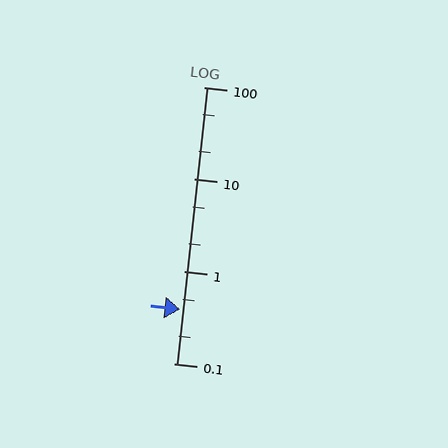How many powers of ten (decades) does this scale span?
The scale spans 3 decades, from 0.1 to 100.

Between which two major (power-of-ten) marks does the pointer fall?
The pointer is between 0.1 and 1.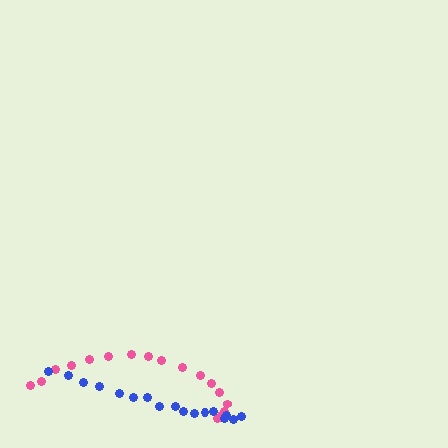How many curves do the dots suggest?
There are 2 distinct paths.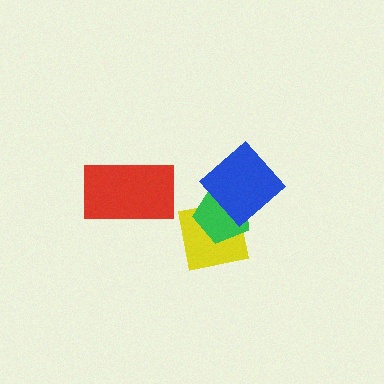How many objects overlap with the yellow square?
1 object overlaps with the yellow square.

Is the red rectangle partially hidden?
No, no other shape covers it.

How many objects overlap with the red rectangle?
0 objects overlap with the red rectangle.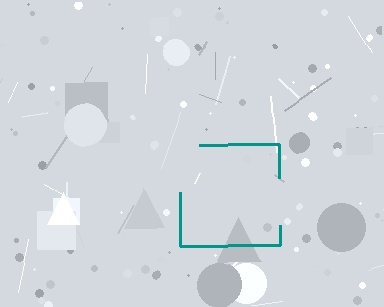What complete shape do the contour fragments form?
The contour fragments form a square.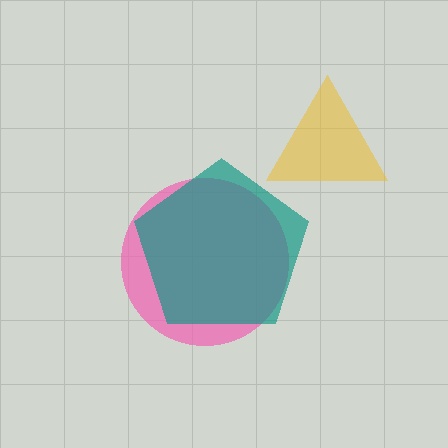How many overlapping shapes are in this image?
There are 3 overlapping shapes in the image.